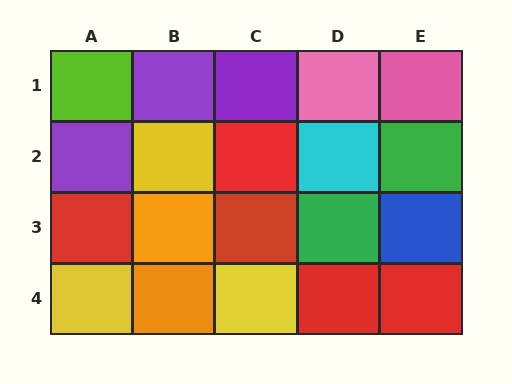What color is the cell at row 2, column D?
Cyan.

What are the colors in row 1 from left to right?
Lime, purple, purple, pink, pink.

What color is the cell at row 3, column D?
Green.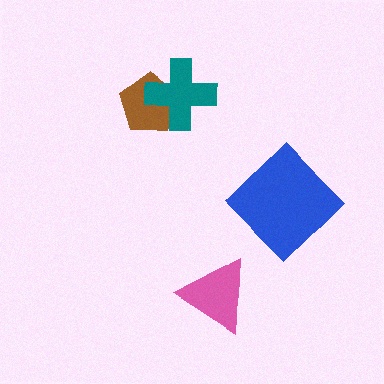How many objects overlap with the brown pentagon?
1 object overlaps with the brown pentagon.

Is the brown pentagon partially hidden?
Yes, it is partially covered by another shape.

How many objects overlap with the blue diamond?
0 objects overlap with the blue diamond.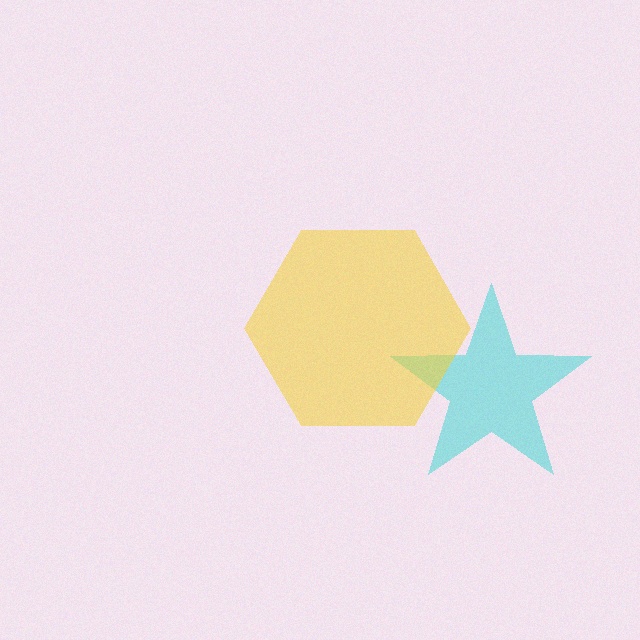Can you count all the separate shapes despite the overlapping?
Yes, there are 2 separate shapes.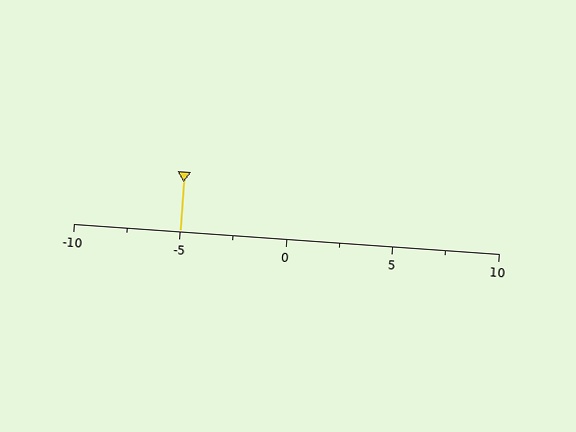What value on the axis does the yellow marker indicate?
The marker indicates approximately -5.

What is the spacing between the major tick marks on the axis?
The major ticks are spaced 5 apart.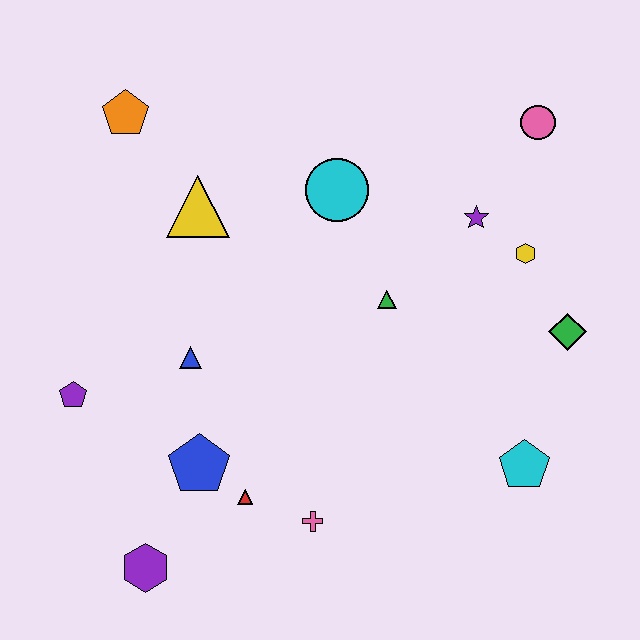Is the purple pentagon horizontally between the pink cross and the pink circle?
No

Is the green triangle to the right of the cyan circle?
Yes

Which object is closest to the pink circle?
The purple star is closest to the pink circle.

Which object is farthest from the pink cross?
The pink circle is farthest from the pink cross.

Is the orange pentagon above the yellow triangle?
Yes